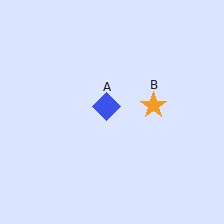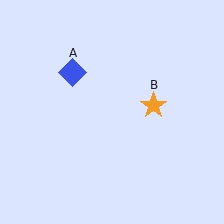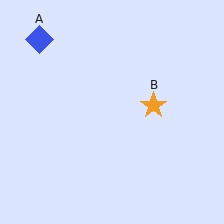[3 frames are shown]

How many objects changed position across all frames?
1 object changed position: blue diamond (object A).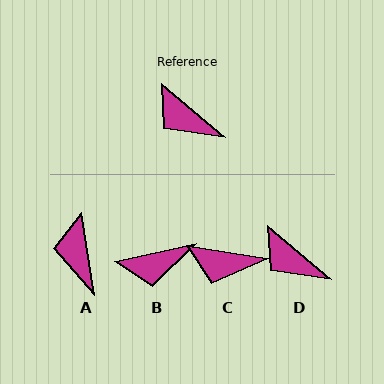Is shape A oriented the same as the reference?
No, it is off by about 41 degrees.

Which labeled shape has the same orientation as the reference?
D.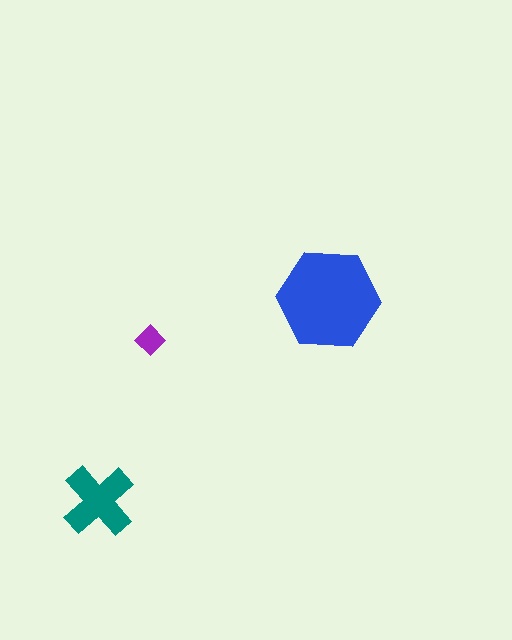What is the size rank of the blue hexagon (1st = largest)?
1st.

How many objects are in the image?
There are 3 objects in the image.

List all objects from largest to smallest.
The blue hexagon, the teal cross, the purple diamond.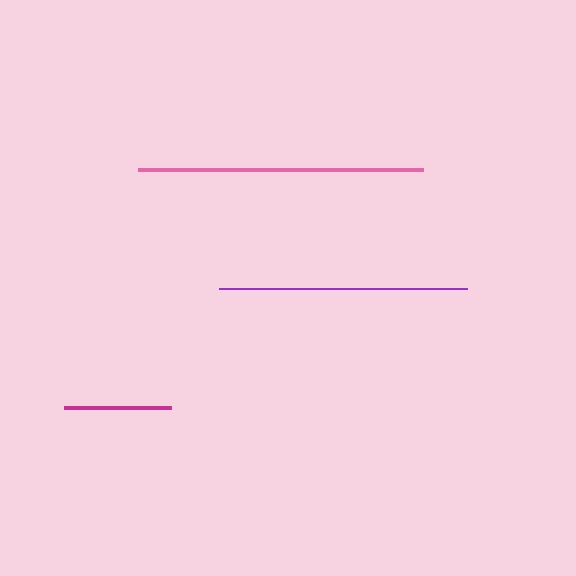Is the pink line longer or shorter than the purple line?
The pink line is longer than the purple line.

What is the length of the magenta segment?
The magenta segment is approximately 107 pixels long.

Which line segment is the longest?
The pink line is the longest at approximately 285 pixels.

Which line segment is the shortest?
The magenta line is the shortest at approximately 107 pixels.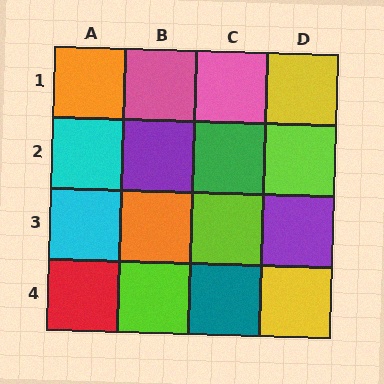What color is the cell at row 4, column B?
Lime.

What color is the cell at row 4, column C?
Teal.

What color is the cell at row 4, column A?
Red.